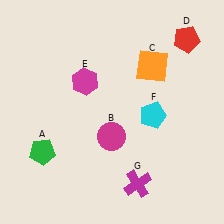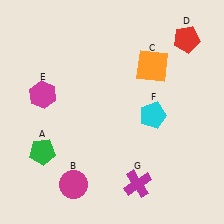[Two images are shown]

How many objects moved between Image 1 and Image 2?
2 objects moved between the two images.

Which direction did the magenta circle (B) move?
The magenta circle (B) moved down.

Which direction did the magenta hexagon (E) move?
The magenta hexagon (E) moved left.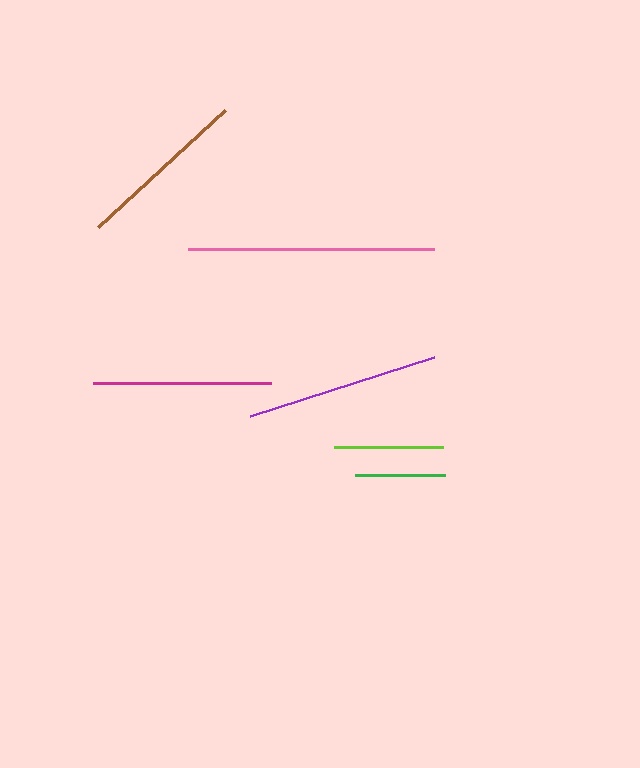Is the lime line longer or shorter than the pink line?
The pink line is longer than the lime line.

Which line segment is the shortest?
The green line is the shortest at approximately 89 pixels.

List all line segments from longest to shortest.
From longest to shortest: pink, purple, magenta, brown, lime, green.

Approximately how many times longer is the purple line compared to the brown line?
The purple line is approximately 1.1 times the length of the brown line.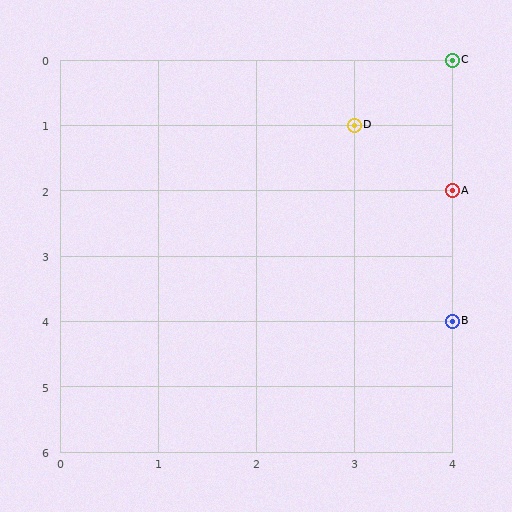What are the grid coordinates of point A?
Point A is at grid coordinates (4, 2).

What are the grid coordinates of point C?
Point C is at grid coordinates (4, 0).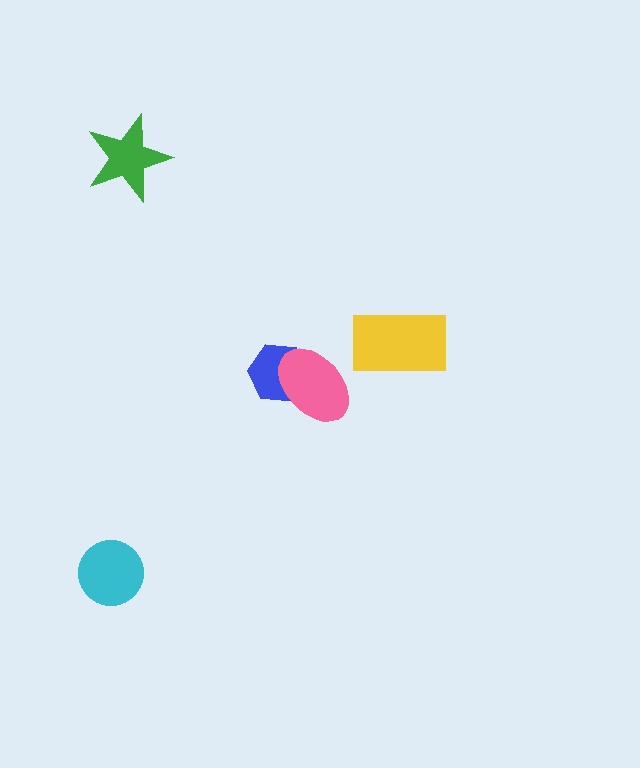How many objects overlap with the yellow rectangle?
0 objects overlap with the yellow rectangle.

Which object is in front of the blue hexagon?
The pink ellipse is in front of the blue hexagon.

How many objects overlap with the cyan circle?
0 objects overlap with the cyan circle.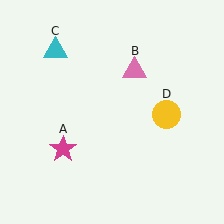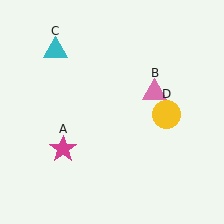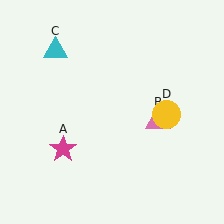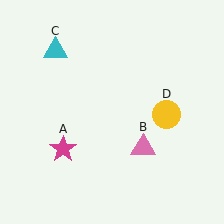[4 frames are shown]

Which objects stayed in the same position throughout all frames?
Magenta star (object A) and cyan triangle (object C) and yellow circle (object D) remained stationary.